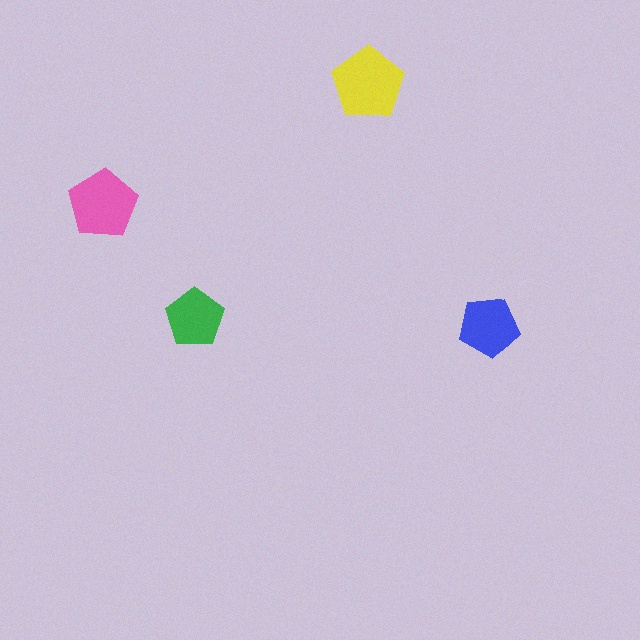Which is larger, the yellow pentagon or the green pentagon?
The yellow one.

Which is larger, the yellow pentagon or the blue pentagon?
The yellow one.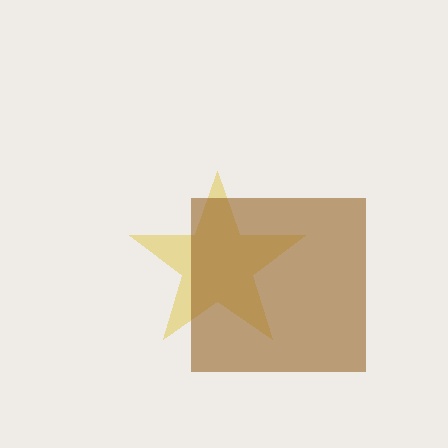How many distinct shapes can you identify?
There are 2 distinct shapes: a yellow star, a brown square.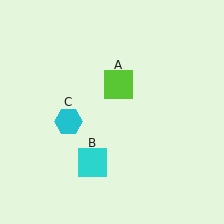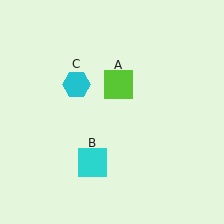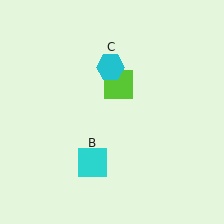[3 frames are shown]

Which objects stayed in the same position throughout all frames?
Lime square (object A) and cyan square (object B) remained stationary.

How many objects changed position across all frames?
1 object changed position: cyan hexagon (object C).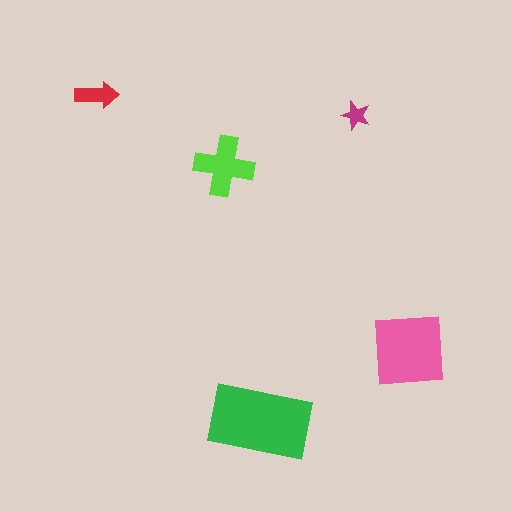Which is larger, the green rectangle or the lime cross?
The green rectangle.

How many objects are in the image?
There are 5 objects in the image.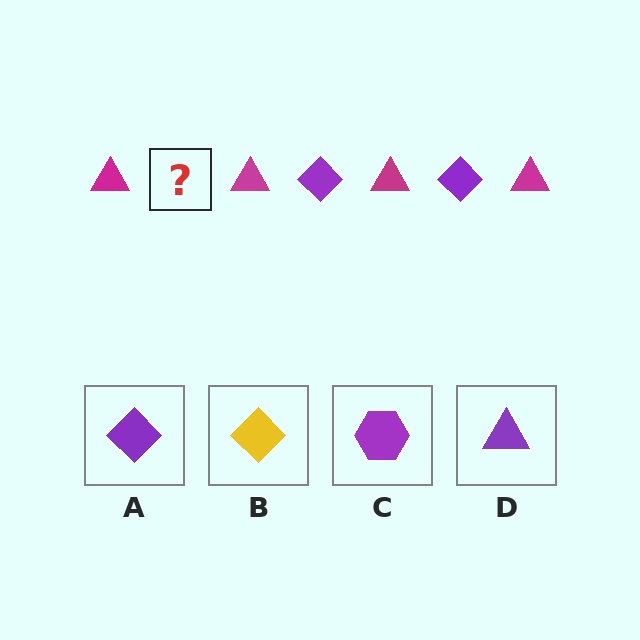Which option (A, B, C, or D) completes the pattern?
A.